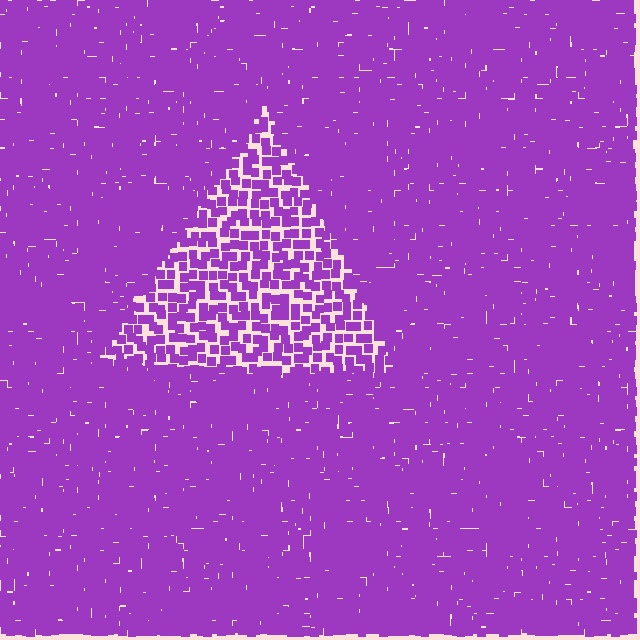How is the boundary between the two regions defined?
The boundary is defined by a change in element density (approximately 2.2x ratio). All elements are the same color, size, and shape.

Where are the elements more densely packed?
The elements are more densely packed outside the triangle boundary.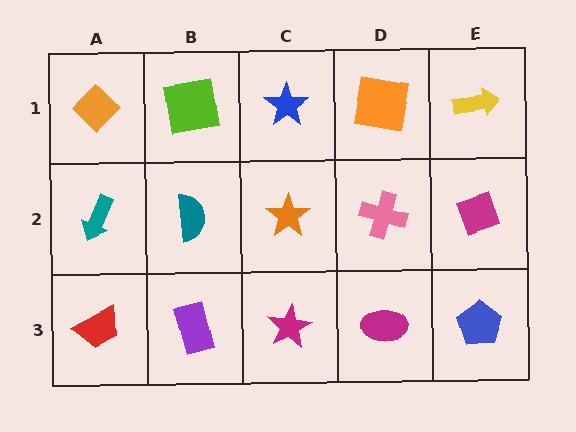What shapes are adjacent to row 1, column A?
A teal arrow (row 2, column A), a lime square (row 1, column B).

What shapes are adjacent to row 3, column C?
An orange star (row 2, column C), a purple rectangle (row 3, column B), a magenta ellipse (row 3, column D).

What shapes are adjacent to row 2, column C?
A blue star (row 1, column C), a magenta star (row 3, column C), a teal semicircle (row 2, column B), a pink cross (row 2, column D).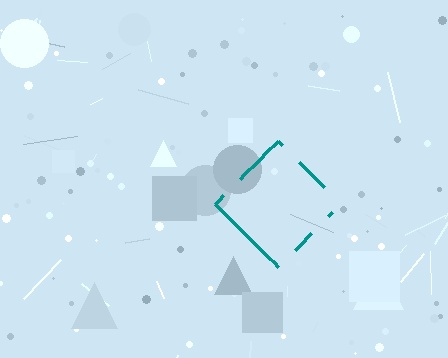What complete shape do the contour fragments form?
The contour fragments form a diamond.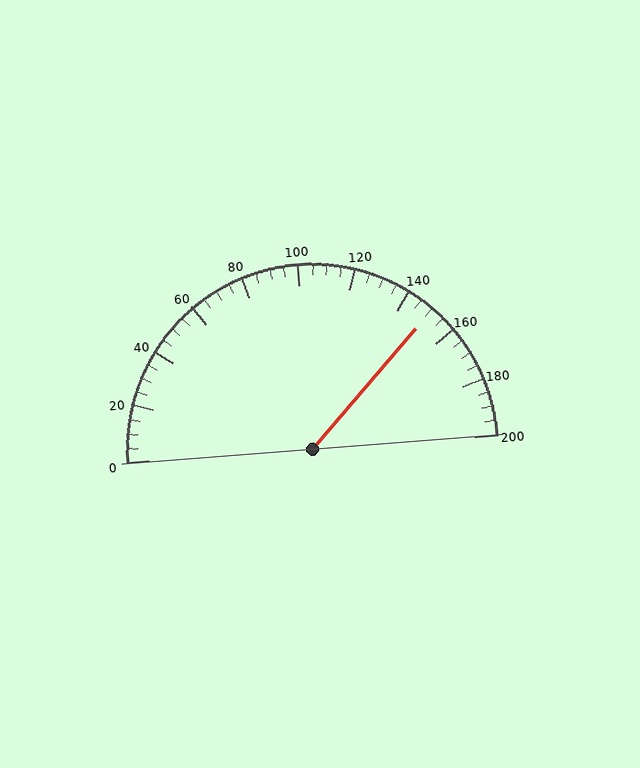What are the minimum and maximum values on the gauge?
The gauge ranges from 0 to 200.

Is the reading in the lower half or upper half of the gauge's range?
The reading is in the upper half of the range (0 to 200).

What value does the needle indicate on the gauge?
The needle indicates approximately 150.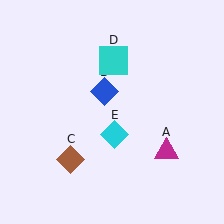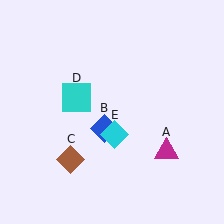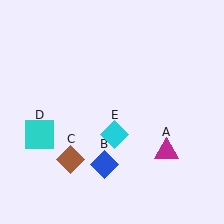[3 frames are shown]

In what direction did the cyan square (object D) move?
The cyan square (object D) moved down and to the left.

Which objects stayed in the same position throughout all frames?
Magenta triangle (object A) and brown diamond (object C) and cyan diamond (object E) remained stationary.